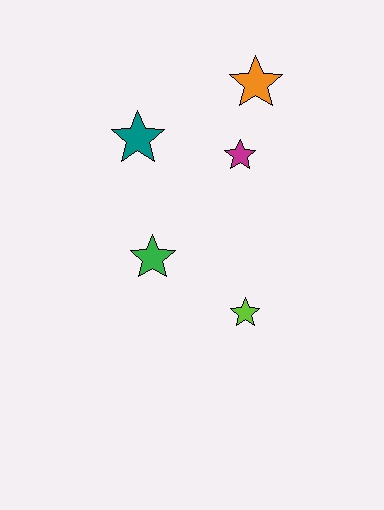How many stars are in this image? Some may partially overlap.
There are 5 stars.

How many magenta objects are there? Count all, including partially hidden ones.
There is 1 magenta object.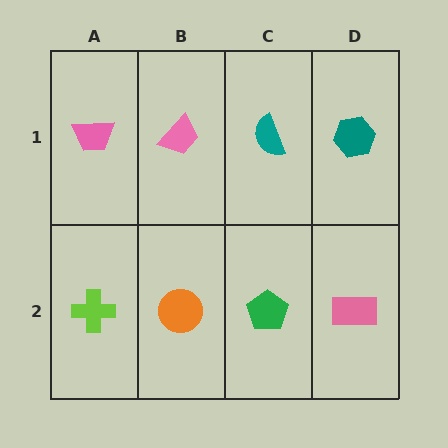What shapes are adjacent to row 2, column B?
A pink trapezoid (row 1, column B), a lime cross (row 2, column A), a green pentagon (row 2, column C).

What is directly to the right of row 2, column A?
An orange circle.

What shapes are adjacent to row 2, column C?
A teal semicircle (row 1, column C), an orange circle (row 2, column B), a pink rectangle (row 2, column D).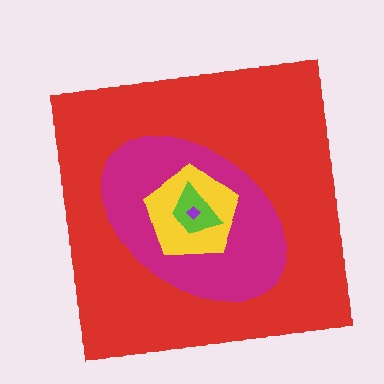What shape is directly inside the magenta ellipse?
The yellow pentagon.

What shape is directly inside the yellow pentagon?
The lime trapezoid.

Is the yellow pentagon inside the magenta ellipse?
Yes.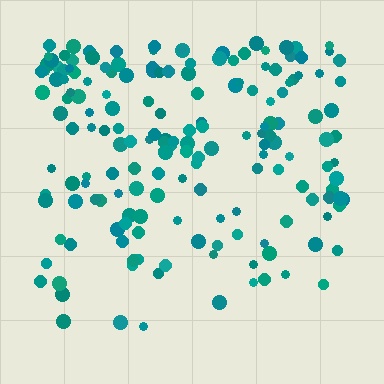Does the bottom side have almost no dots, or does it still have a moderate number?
Still a moderate number, just noticeably fewer than the top.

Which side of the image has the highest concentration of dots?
The top.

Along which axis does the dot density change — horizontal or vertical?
Vertical.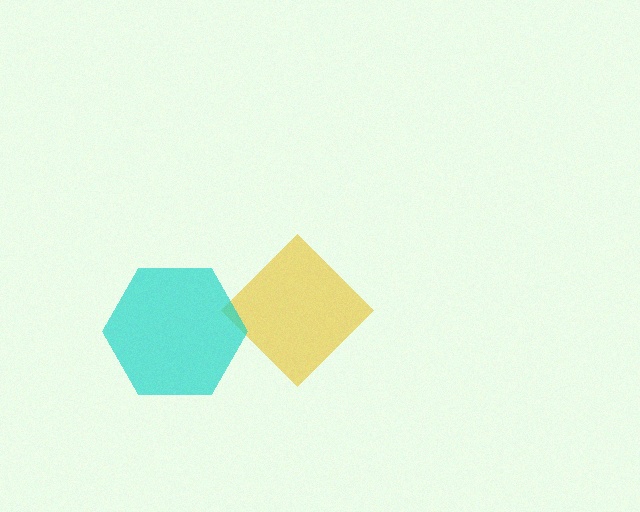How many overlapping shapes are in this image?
There are 2 overlapping shapes in the image.